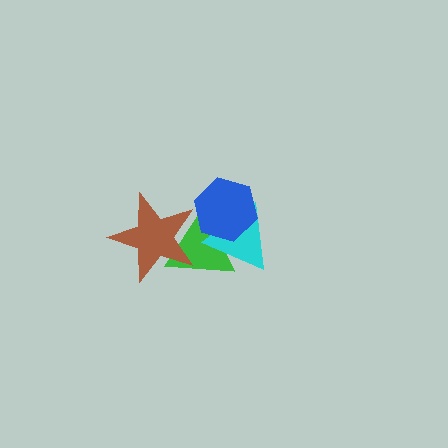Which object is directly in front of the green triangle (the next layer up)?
The brown star is directly in front of the green triangle.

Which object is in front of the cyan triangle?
The blue hexagon is in front of the cyan triangle.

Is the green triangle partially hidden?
Yes, it is partially covered by another shape.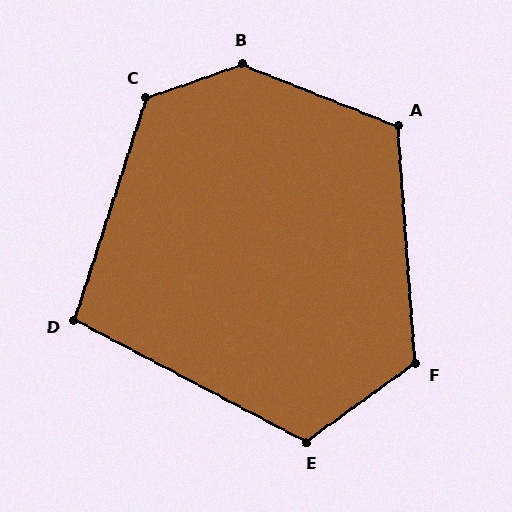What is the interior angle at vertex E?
Approximately 117 degrees (obtuse).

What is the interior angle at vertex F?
Approximately 121 degrees (obtuse).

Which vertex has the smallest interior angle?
D, at approximately 100 degrees.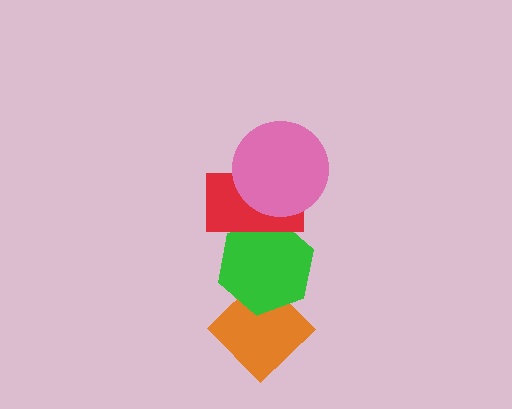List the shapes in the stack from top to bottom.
From top to bottom: the pink circle, the red rectangle, the green hexagon, the orange diamond.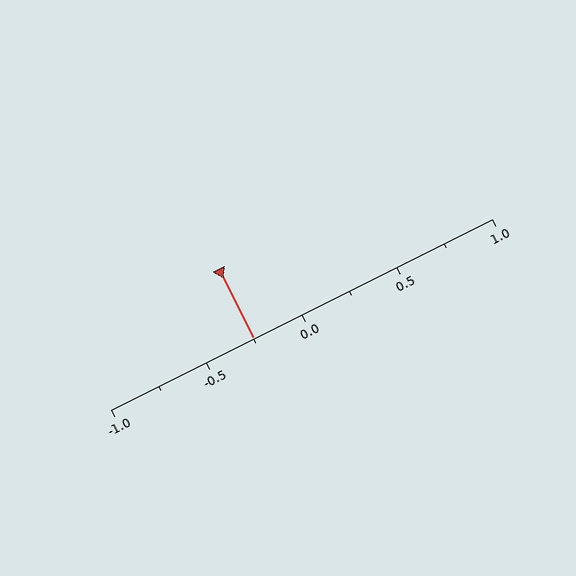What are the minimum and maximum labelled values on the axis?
The axis runs from -1.0 to 1.0.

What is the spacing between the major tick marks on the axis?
The major ticks are spaced 0.5 apart.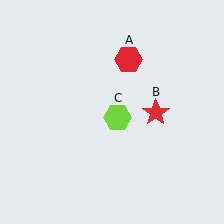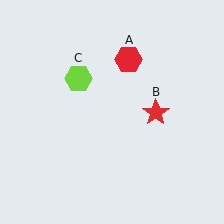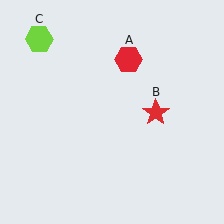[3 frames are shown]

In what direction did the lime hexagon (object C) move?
The lime hexagon (object C) moved up and to the left.